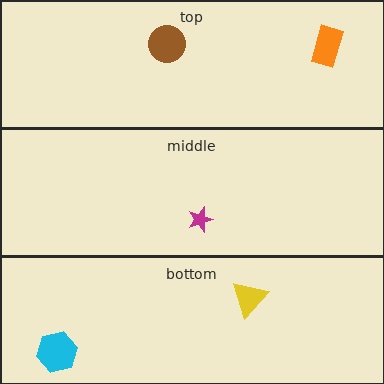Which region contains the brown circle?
The top region.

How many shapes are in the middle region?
1.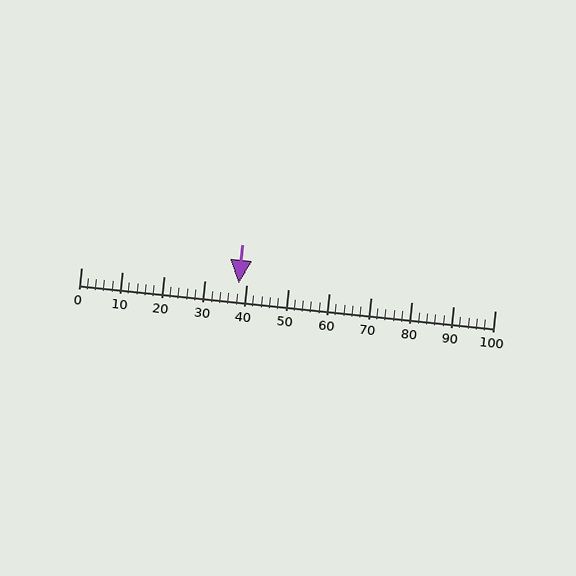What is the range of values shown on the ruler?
The ruler shows values from 0 to 100.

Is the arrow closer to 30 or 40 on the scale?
The arrow is closer to 40.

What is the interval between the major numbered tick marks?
The major tick marks are spaced 10 units apart.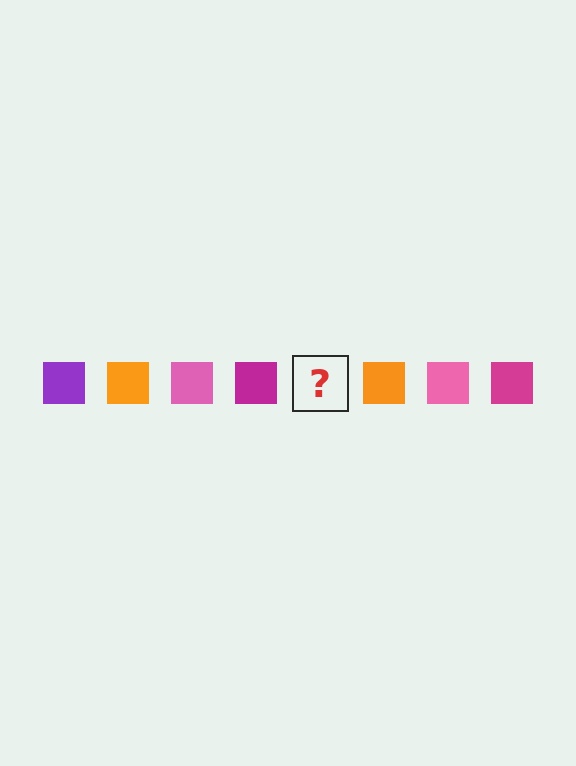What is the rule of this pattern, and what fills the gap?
The rule is that the pattern cycles through purple, orange, pink, magenta squares. The gap should be filled with a purple square.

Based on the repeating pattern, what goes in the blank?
The blank should be a purple square.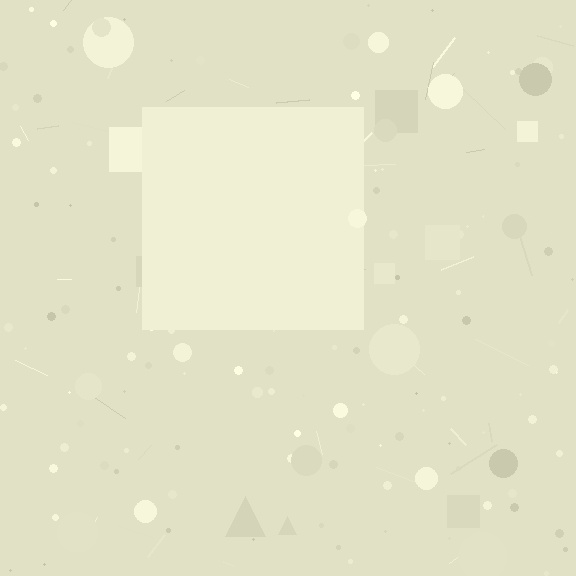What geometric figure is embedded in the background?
A square is embedded in the background.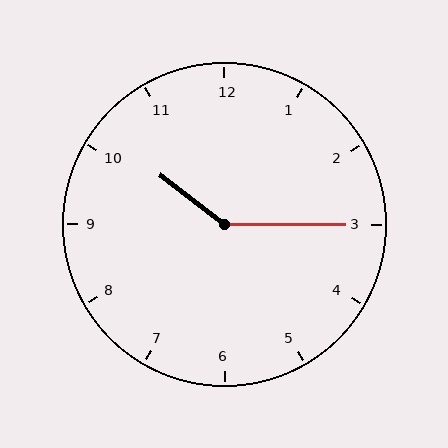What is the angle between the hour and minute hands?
Approximately 142 degrees.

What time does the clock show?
10:15.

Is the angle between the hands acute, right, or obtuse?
It is obtuse.